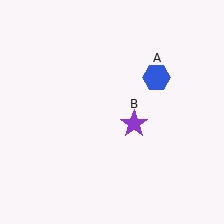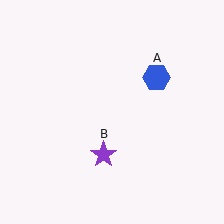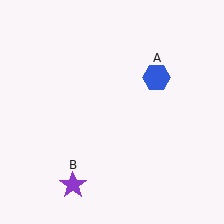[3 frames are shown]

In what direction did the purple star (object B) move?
The purple star (object B) moved down and to the left.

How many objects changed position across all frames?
1 object changed position: purple star (object B).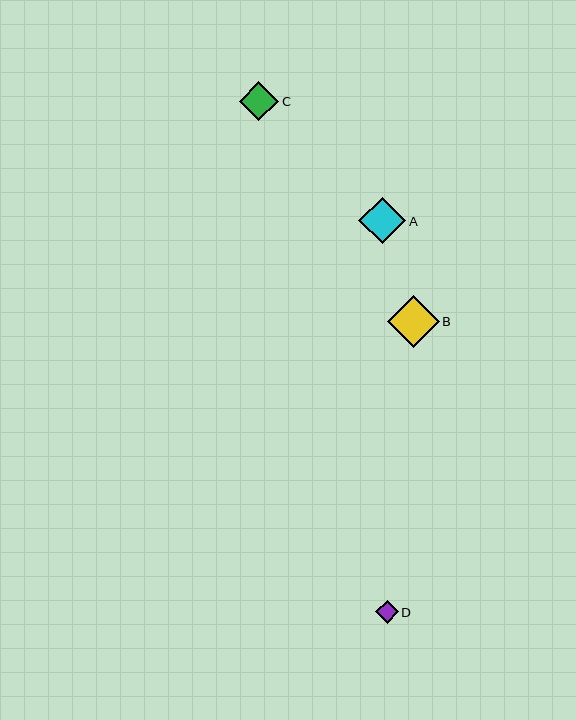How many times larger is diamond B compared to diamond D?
Diamond B is approximately 2.2 times the size of diamond D.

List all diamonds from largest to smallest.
From largest to smallest: B, A, C, D.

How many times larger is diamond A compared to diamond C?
Diamond A is approximately 1.2 times the size of diamond C.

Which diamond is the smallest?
Diamond D is the smallest with a size of approximately 23 pixels.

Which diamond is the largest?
Diamond B is the largest with a size of approximately 51 pixels.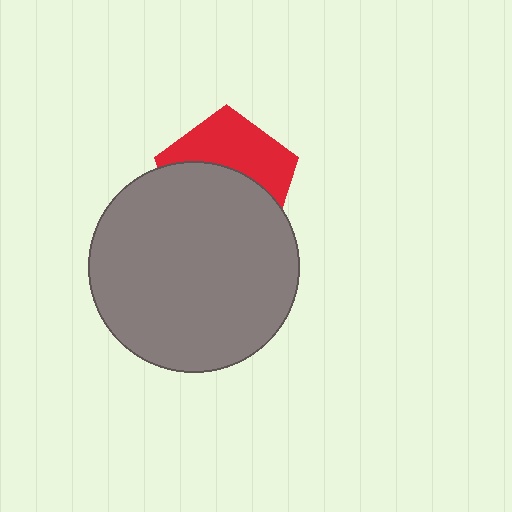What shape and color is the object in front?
The object in front is a gray circle.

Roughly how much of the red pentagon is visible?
A small part of it is visible (roughly 44%).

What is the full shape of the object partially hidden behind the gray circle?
The partially hidden object is a red pentagon.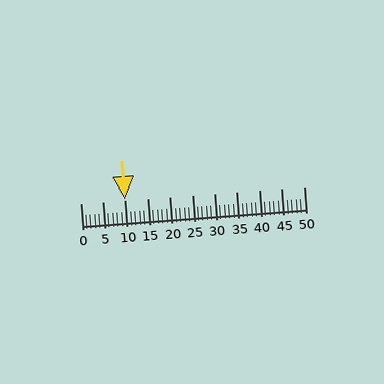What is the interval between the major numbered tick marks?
The major tick marks are spaced 5 units apart.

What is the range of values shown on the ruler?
The ruler shows values from 0 to 50.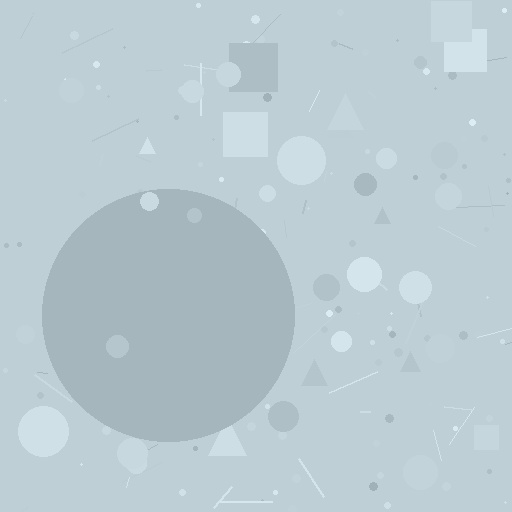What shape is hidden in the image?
A circle is hidden in the image.